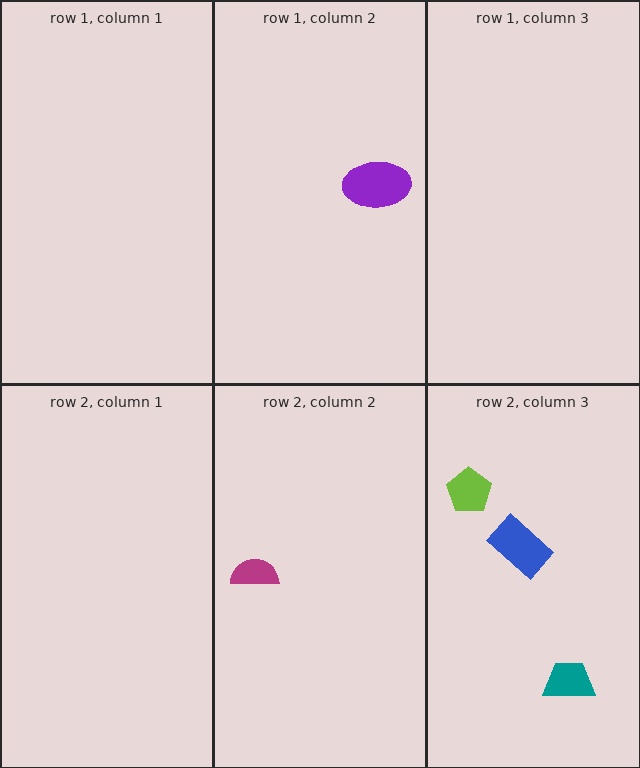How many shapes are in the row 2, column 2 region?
1.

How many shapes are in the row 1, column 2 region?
1.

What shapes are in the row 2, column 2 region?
The magenta semicircle.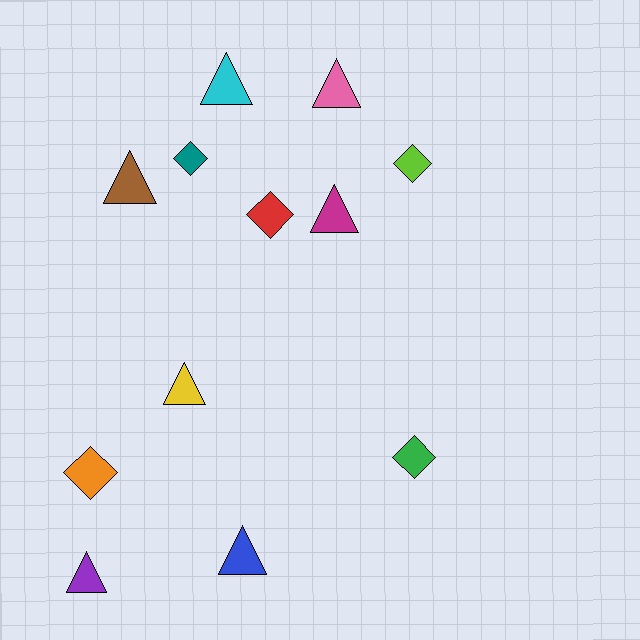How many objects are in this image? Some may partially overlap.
There are 12 objects.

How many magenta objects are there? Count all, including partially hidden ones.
There is 1 magenta object.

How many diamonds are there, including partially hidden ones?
There are 5 diamonds.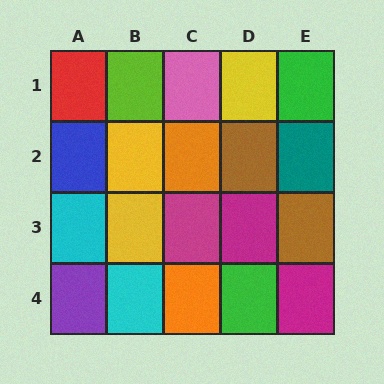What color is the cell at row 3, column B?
Yellow.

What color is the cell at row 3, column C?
Magenta.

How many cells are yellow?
3 cells are yellow.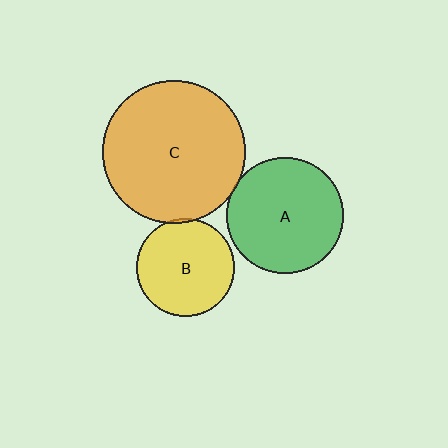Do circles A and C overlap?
Yes.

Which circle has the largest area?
Circle C (orange).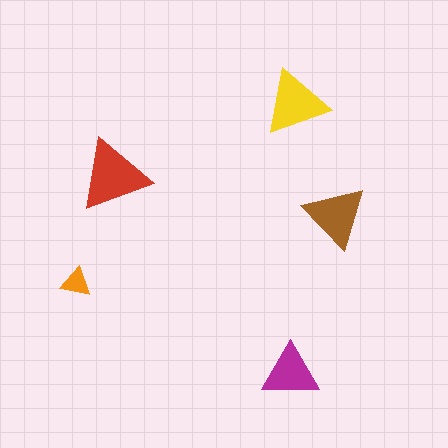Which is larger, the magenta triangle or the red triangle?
The red one.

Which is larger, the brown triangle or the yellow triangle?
The yellow one.